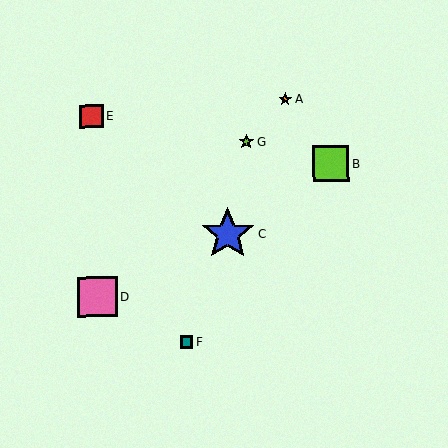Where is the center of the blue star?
The center of the blue star is at (228, 234).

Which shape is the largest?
The blue star (labeled C) is the largest.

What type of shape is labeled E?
Shape E is a red square.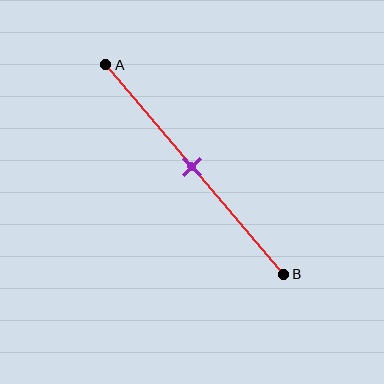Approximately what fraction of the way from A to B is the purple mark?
The purple mark is approximately 50% of the way from A to B.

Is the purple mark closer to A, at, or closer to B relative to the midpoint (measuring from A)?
The purple mark is approximately at the midpoint of segment AB.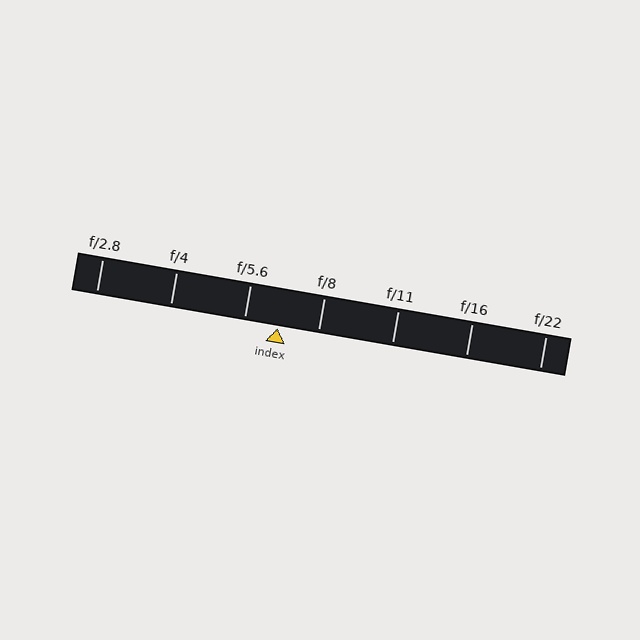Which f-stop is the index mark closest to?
The index mark is closest to f/5.6.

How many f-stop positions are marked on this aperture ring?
There are 7 f-stop positions marked.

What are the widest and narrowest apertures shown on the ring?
The widest aperture shown is f/2.8 and the narrowest is f/22.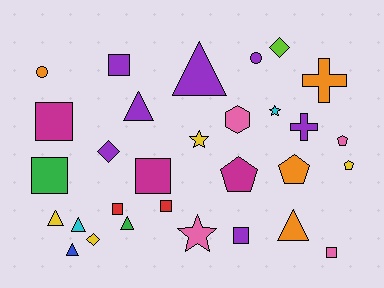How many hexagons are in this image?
There is 1 hexagon.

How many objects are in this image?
There are 30 objects.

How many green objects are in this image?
There are 2 green objects.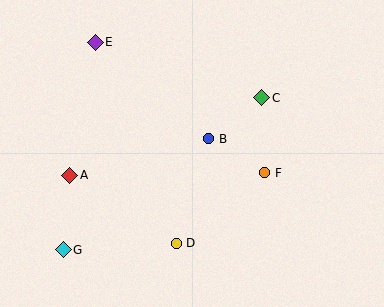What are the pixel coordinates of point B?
Point B is at (209, 139).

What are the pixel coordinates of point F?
Point F is at (265, 173).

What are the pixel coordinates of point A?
Point A is at (70, 175).